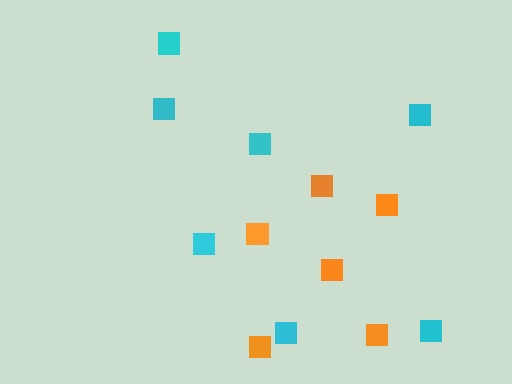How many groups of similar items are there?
There are 2 groups: one group of orange squares (6) and one group of cyan squares (7).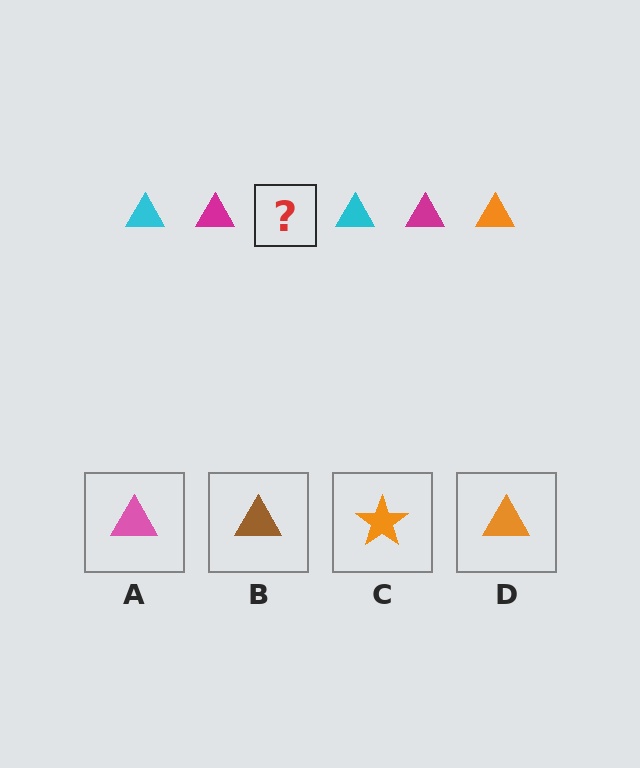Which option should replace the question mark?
Option D.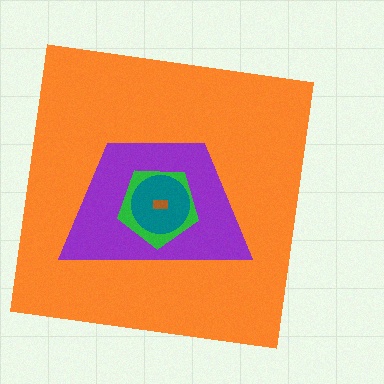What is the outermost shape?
The orange square.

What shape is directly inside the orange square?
The purple trapezoid.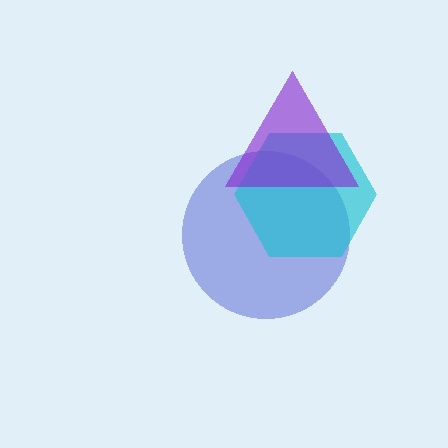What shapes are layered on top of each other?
The layered shapes are: a blue circle, a cyan hexagon, a purple triangle.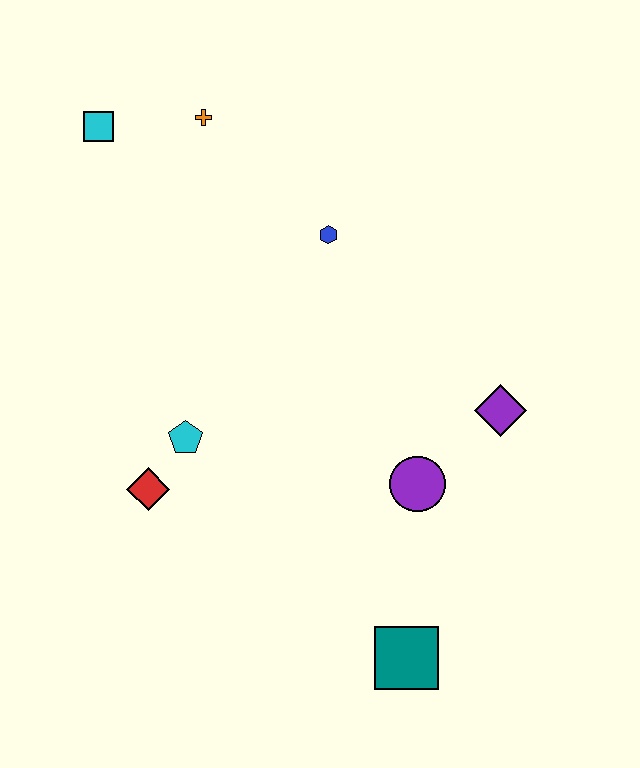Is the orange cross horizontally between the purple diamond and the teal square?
No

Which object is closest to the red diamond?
The cyan pentagon is closest to the red diamond.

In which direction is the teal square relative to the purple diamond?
The teal square is below the purple diamond.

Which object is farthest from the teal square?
The cyan square is farthest from the teal square.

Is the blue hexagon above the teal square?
Yes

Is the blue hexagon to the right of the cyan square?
Yes